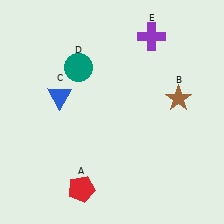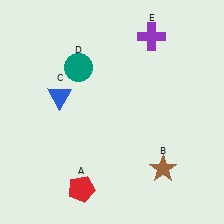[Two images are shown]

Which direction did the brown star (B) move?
The brown star (B) moved down.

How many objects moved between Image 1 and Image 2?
1 object moved between the two images.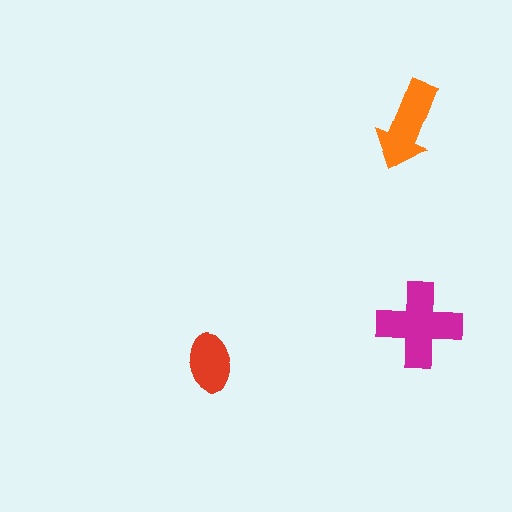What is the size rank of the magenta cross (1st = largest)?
1st.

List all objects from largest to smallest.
The magenta cross, the orange arrow, the red ellipse.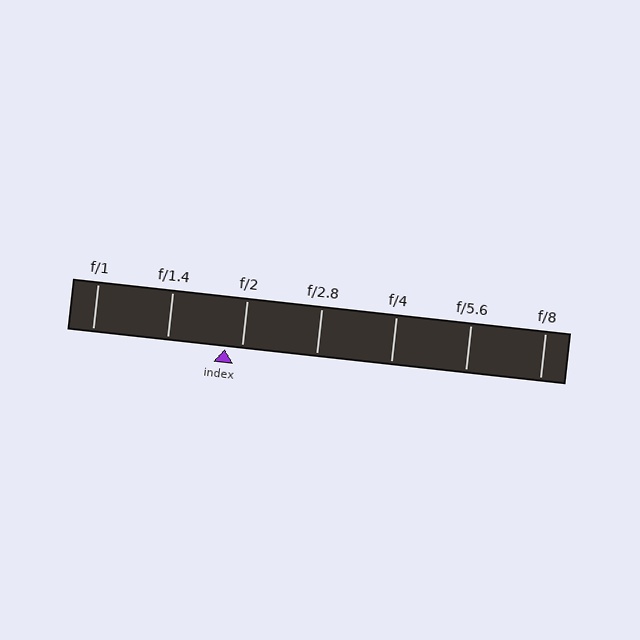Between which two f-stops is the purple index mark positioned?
The index mark is between f/1.4 and f/2.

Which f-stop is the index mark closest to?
The index mark is closest to f/2.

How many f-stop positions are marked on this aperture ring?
There are 7 f-stop positions marked.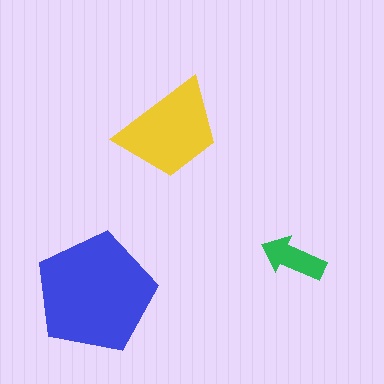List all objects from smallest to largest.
The green arrow, the yellow trapezoid, the blue pentagon.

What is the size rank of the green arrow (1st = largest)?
3rd.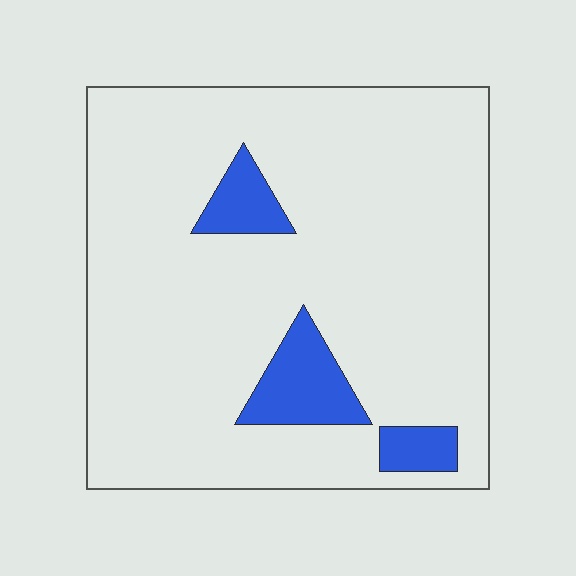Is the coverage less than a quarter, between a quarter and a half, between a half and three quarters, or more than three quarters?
Less than a quarter.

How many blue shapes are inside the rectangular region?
3.